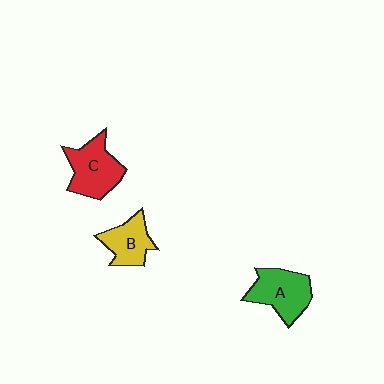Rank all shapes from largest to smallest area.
From largest to smallest: C (red), A (green), B (yellow).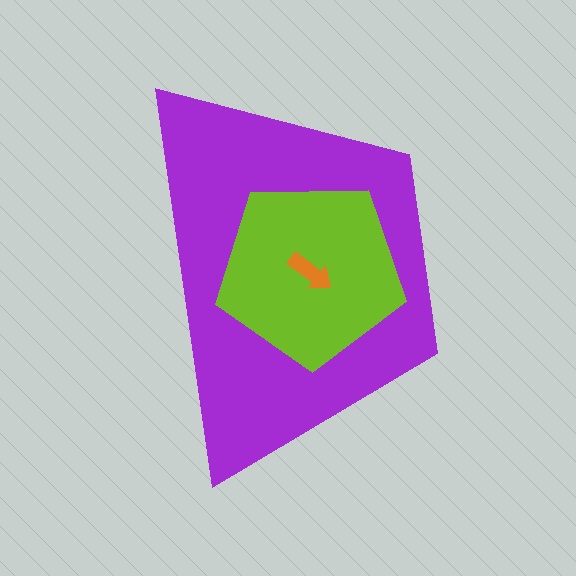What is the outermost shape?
The purple trapezoid.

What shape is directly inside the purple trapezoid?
The lime pentagon.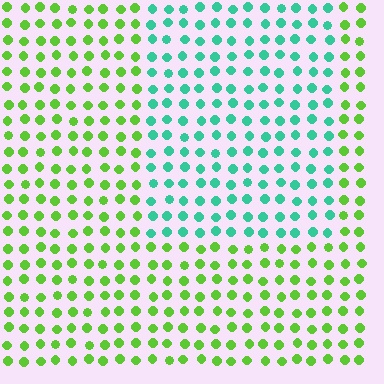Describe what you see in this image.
The image is filled with small lime elements in a uniform arrangement. A rectangle-shaped region is visible where the elements are tinted to a slightly different hue, forming a subtle color boundary.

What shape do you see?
I see a rectangle.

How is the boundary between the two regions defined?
The boundary is defined purely by a slight shift in hue (about 57 degrees). Spacing, size, and orientation are identical on both sides.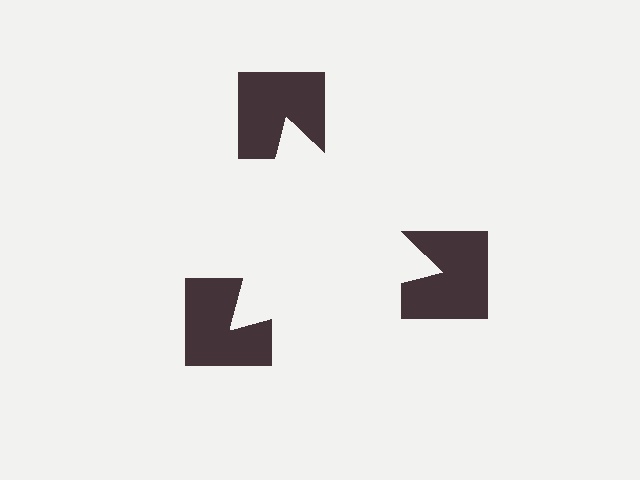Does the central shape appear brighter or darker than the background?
It typically appears slightly brighter than the background, even though no actual brightness change is drawn.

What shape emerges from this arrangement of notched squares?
An illusory triangle — its edges are inferred from the aligned wedge cuts in the notched squares, not physically drawn.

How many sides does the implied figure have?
3 sides.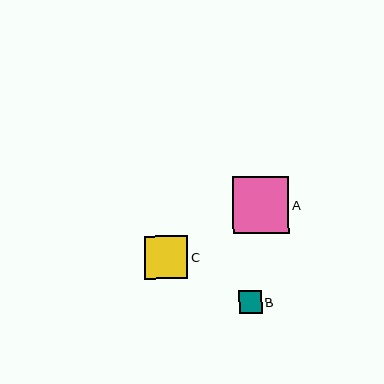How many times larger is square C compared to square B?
Square C is approximately 1.8 times the size of square B.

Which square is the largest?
Square A is the largest with a size of approximately 56 pixels.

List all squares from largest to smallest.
From largest to smallest: A, C, B.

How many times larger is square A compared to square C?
Square A is approximately 1.3 times the size of square C.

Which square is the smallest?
Square B is the smallest with a size of approximately 23 pixels.